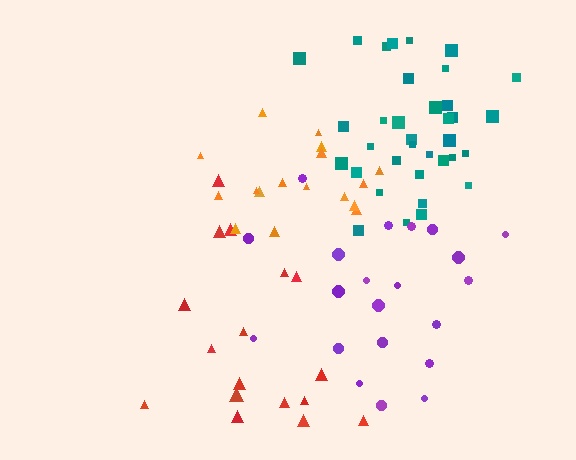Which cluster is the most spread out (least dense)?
Red.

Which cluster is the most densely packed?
Teal.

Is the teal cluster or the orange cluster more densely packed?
Teal.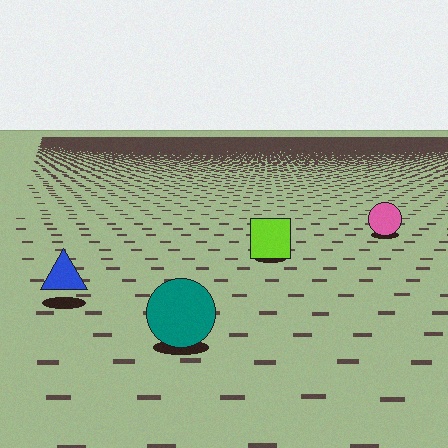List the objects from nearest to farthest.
From nearest to farthest: the teal circle, the blue triangle, the lime square, the pink circle.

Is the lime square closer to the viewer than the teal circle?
No. The teal circle is closer — you can tell from the texture gradient: the ground texture is coarser near it.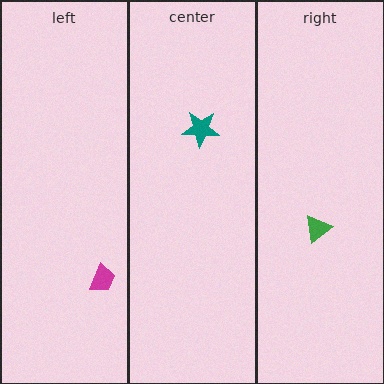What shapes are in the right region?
The green triangle.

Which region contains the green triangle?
The right region.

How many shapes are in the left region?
1.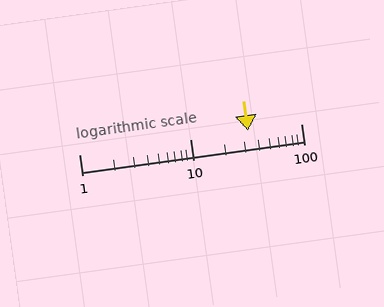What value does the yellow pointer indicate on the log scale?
The pointer indicates approximately 33.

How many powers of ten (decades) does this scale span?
The scale spans 2 decades, from 1 to 100.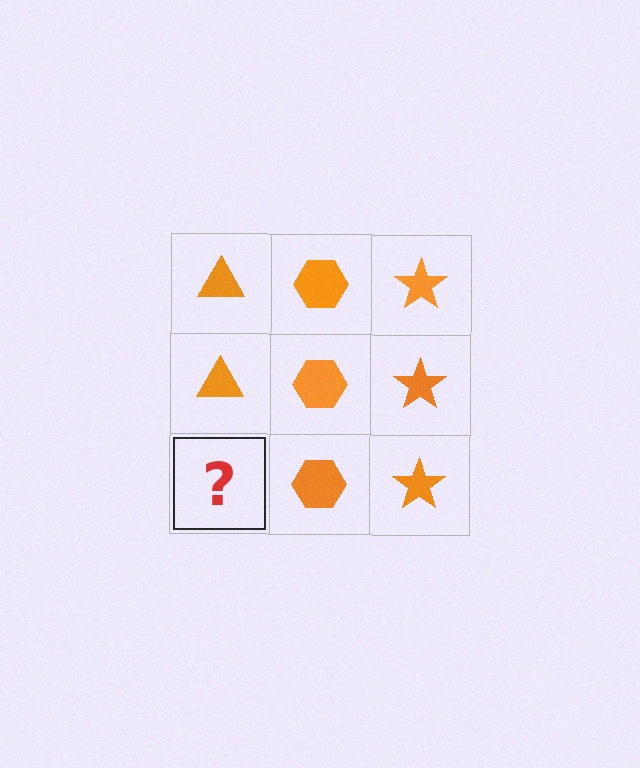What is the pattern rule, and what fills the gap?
The rule is that each column has a consistent shape. The gap should be filled with an orange triangle.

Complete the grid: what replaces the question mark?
The question mark should be replaced with an orange triangle.